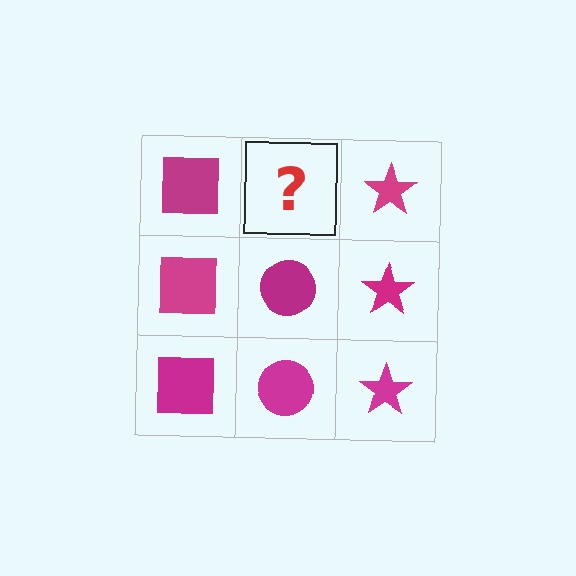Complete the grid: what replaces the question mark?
The question mark should be replaced with a magenta circle.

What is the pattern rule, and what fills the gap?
The rule is that each column has a consistent shape. The gap should be filled with a magenta circle.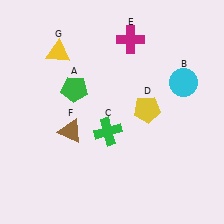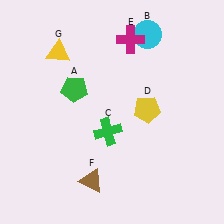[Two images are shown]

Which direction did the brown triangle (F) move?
The brown triangle (F) moved down.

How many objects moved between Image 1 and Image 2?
2 objects moved between the two images.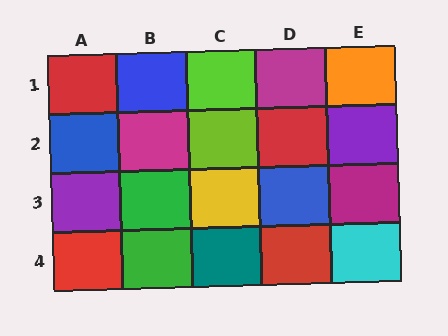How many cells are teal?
1 cell is teal.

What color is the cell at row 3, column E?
Magenta.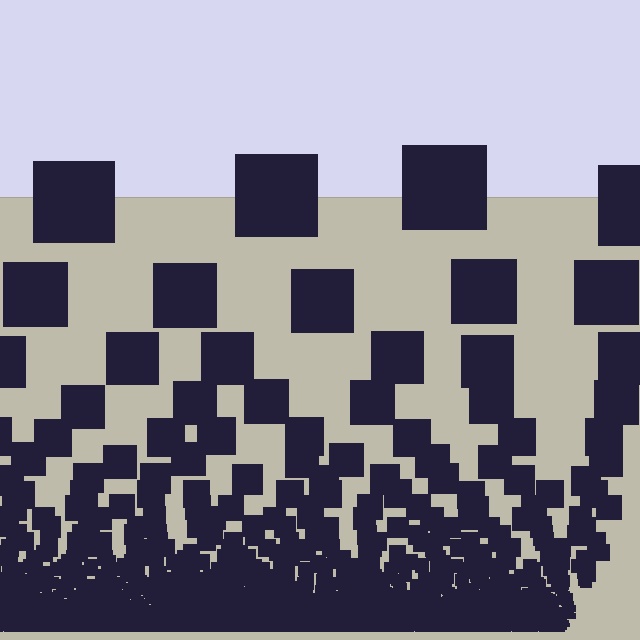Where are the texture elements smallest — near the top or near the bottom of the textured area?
Near the bottom.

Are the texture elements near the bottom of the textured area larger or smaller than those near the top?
Smaller. The gradient is inverted — elements near the bottom are smaller and denser.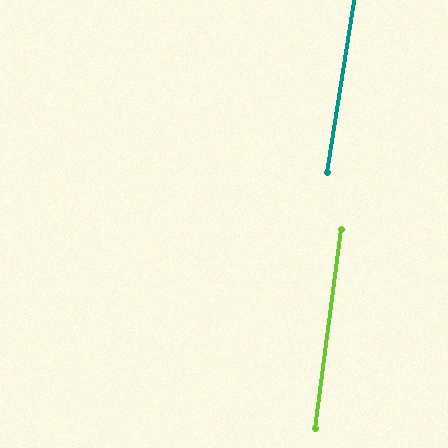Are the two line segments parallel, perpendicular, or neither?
Parallel — their directions differ by only 1.6°.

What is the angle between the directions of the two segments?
Approximately 2 degrees.